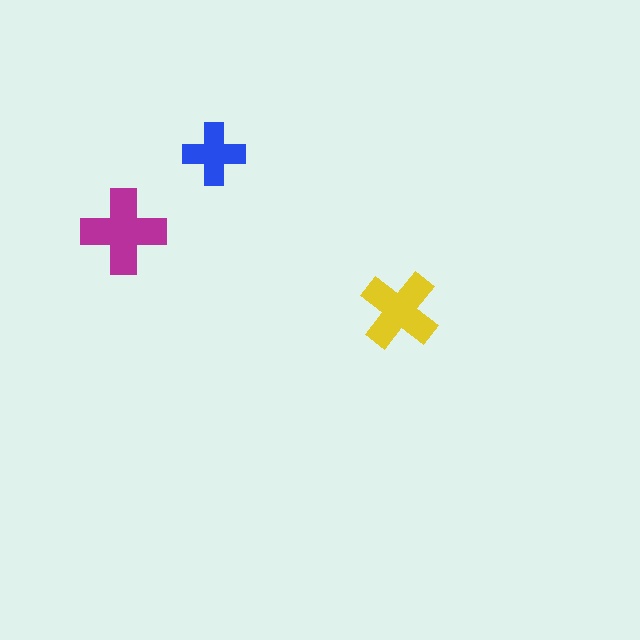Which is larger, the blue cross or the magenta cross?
The magenta one.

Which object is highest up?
The blue cross is topmost.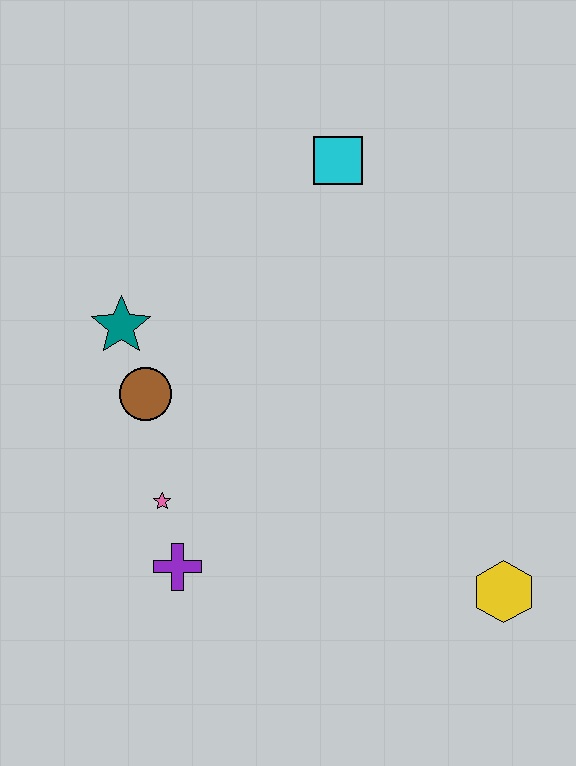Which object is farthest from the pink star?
The cyan square is farthest from the pink star.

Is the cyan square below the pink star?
No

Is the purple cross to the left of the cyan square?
Yes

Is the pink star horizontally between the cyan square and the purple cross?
No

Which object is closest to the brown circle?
The teal star is closest to the brown circle.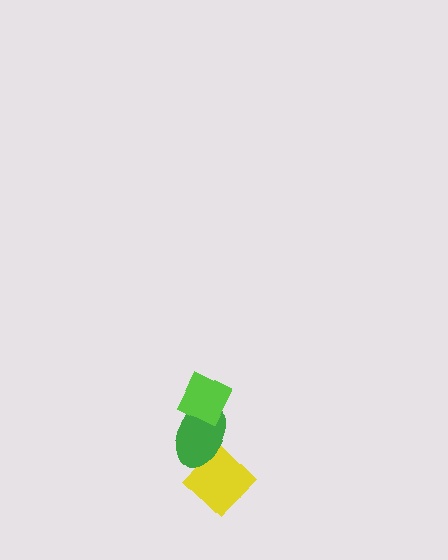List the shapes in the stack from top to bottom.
From top to bottom: the lime diamond, the green ellipse, the yellow diamond.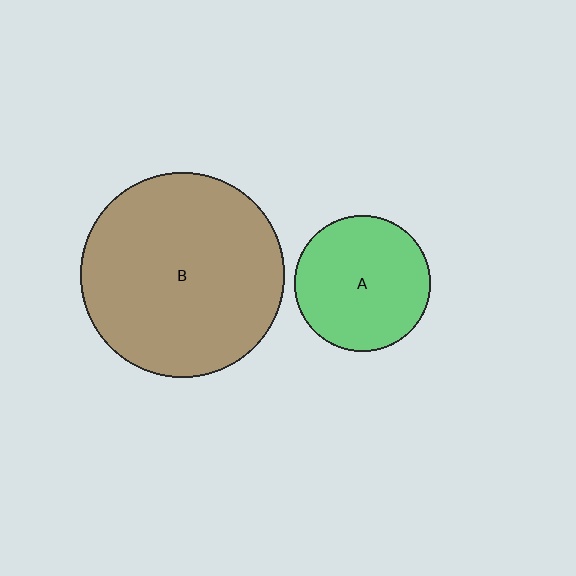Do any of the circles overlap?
No, none of the circles overlap.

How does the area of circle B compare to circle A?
Approximately 2.3 times.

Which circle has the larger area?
Circle B (brown).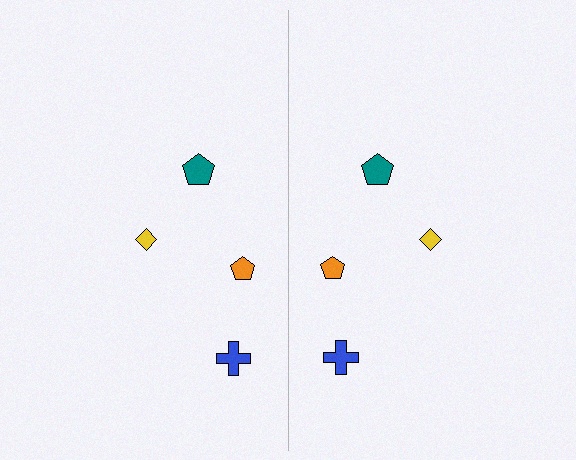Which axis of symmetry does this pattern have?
The pattern has a vertical axis of symmetry running through the center of the image.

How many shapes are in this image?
There are 8 shapes in this image.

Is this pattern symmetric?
Yes, this pattern has bilateral (reflection) symmetry.